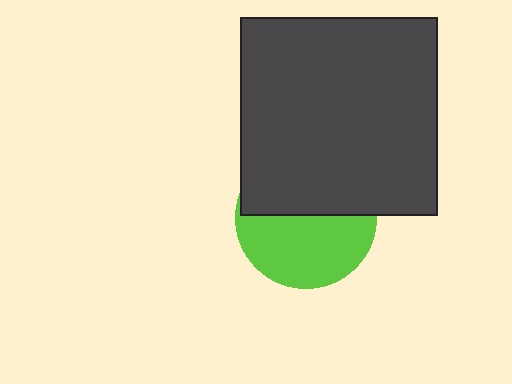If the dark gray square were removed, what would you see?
You would see the complete lime circle.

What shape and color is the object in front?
The object in front is a dark gray square.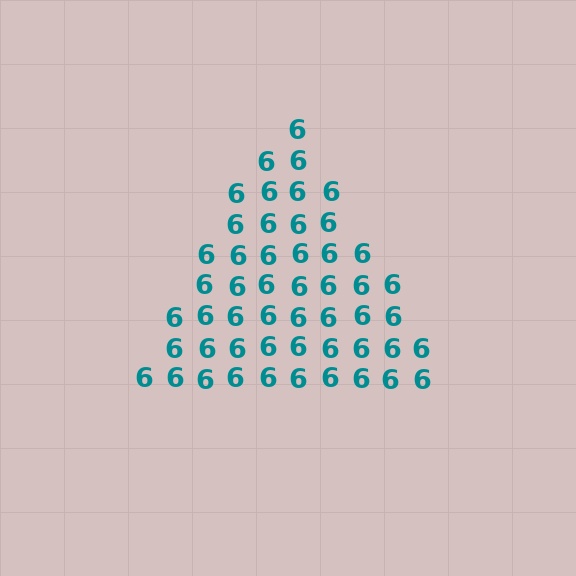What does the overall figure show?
The overall figure shows a triangle.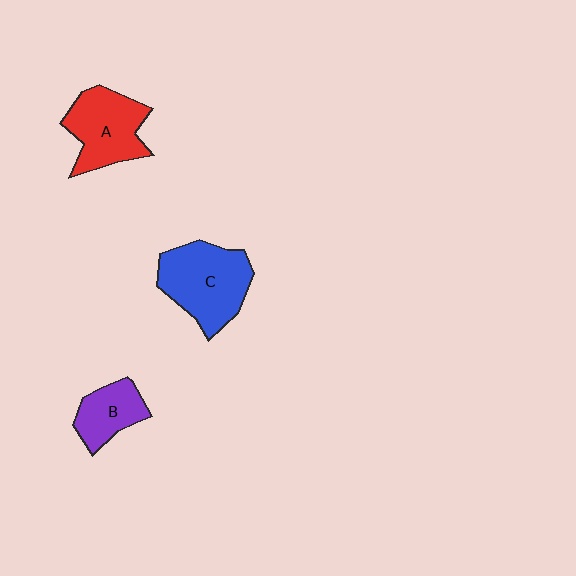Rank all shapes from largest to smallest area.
From largest to smallest: C (blue), A (red), B (purple).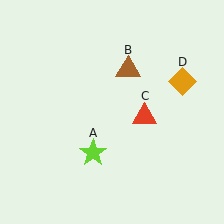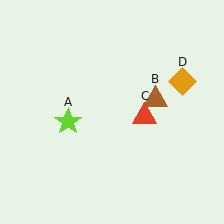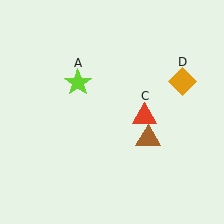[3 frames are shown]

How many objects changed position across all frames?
2 objects changed position: lime star (object A), brown triangle (object B).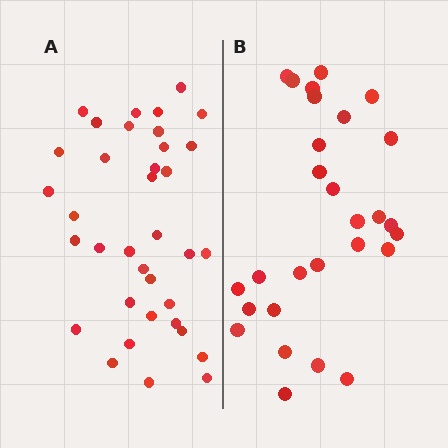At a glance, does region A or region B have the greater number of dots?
Region A (the left region) has more dots.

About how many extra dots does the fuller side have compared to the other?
Region A has roughly 8 or so more dots than region B.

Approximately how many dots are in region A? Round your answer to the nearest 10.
About 40 dots. (The exact count is 36, which rounds to 40.)